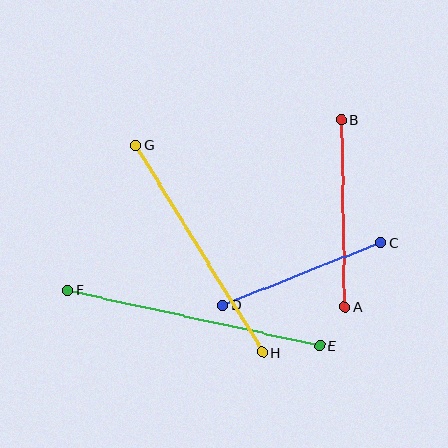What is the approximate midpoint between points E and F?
The midpoint is at approximately (194, 318) pixels.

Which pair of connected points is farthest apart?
Points E and F are farthest apart.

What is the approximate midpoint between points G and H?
The midpoint is at approximately (199, 249) pixels.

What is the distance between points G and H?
The distance is approximately 243 pixels.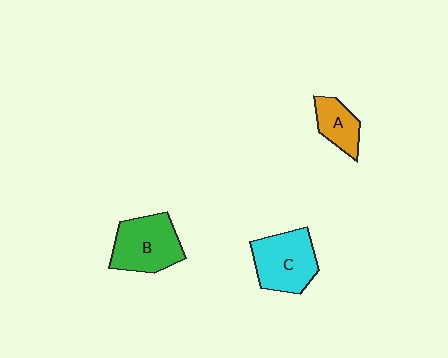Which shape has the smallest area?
Shape A (orange).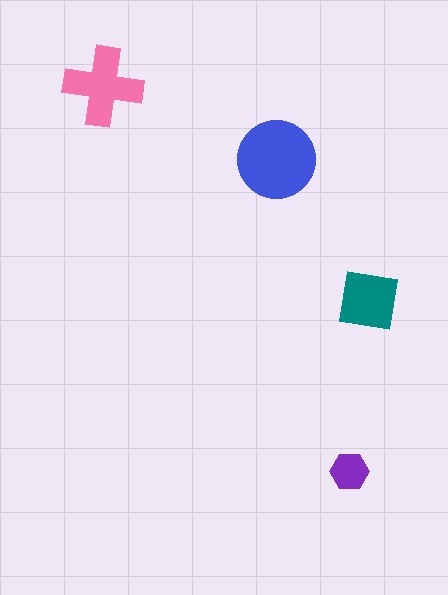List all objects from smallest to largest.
The purple hexagon, the teal square, the pink cross, the blue circle.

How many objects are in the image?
There are 4 objects in the image.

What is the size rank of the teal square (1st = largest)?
3rd.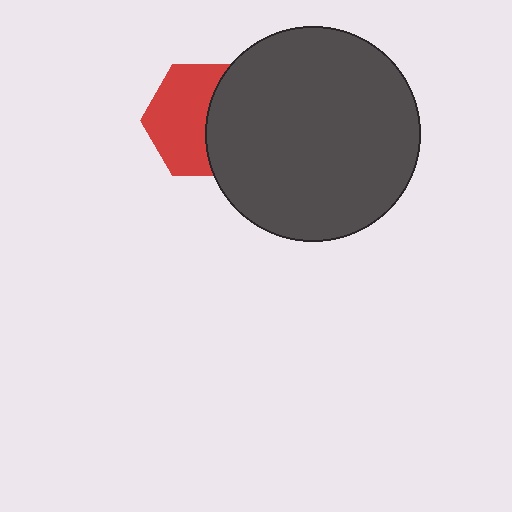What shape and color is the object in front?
The object in front is a dark gray circle.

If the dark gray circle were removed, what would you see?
You would see the complete red hexagon.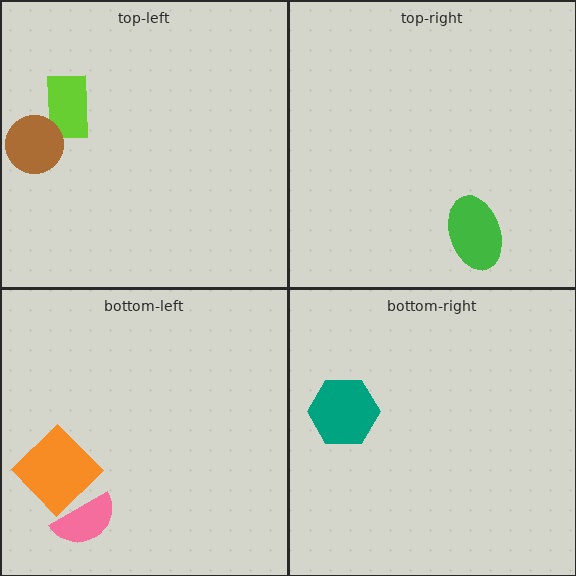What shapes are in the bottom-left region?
The pink semicircle, the orange diamond.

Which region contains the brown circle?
The top-left region.